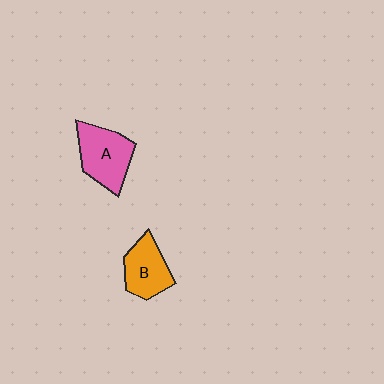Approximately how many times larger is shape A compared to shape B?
Approximately 1.3 times.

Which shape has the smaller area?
Shape B (orange).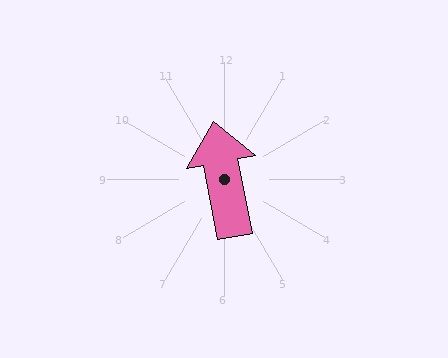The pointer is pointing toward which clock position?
Roughly 12 o'clock.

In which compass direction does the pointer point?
North.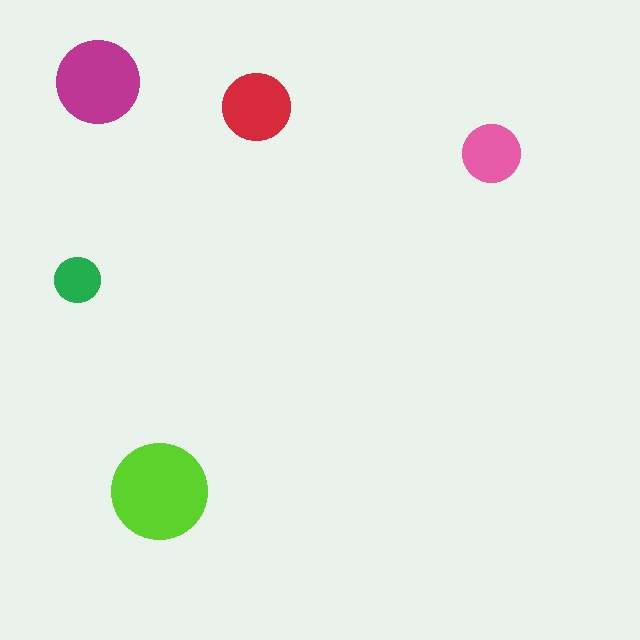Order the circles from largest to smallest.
the lime one, the magenta one, the red one, the pink one, the green one.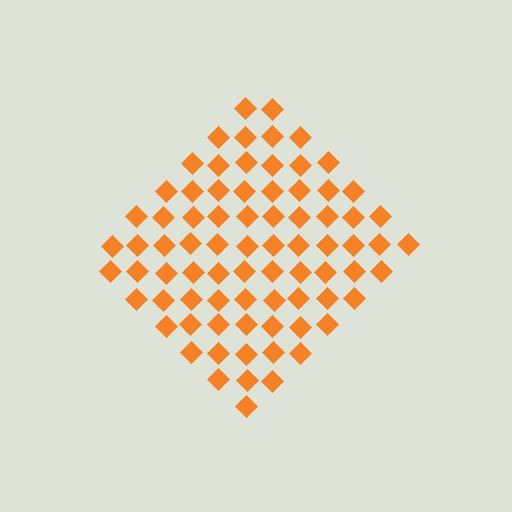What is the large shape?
The large shape is a diamond.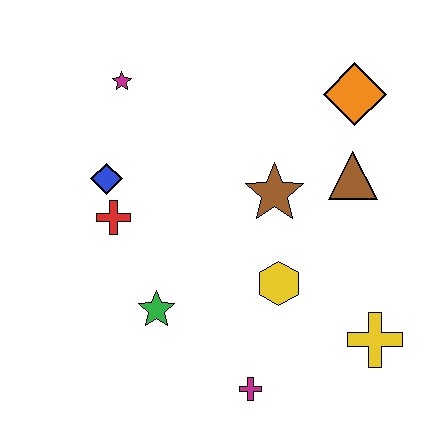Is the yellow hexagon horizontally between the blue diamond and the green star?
No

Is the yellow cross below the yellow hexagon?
Yes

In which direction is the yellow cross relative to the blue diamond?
The yellow cross is to the right of the blue diamond.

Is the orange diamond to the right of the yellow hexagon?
Yes